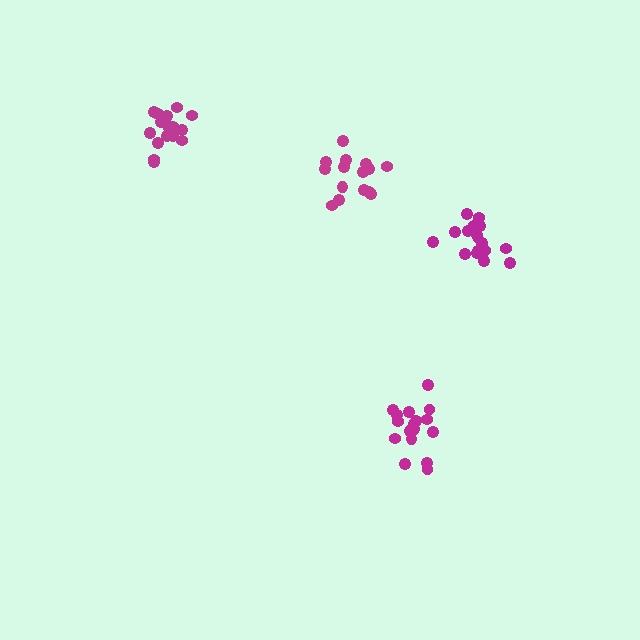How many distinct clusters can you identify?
There are 4 distinct clusters.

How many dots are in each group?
Group 1: 16 dots, Group 2: 18 dots, Group 3: 16 dots, Group 4: 17 dots (67 total).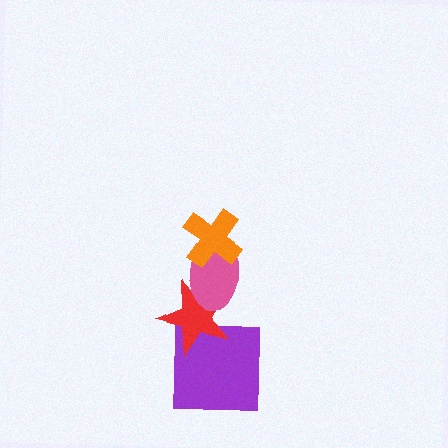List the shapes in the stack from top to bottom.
From top to bottom: the orange cross, the pink ellipse, the red star, the purple square.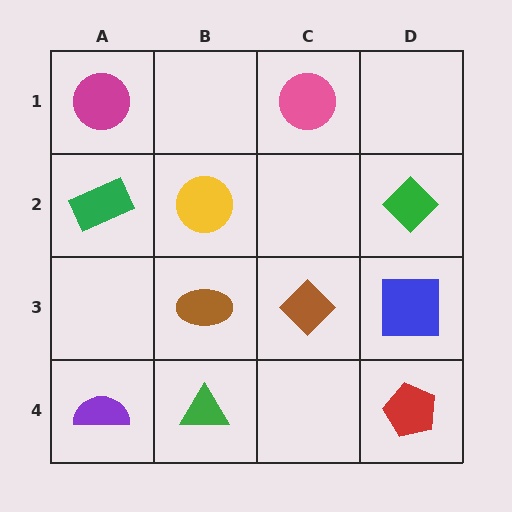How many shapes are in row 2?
3 shapes.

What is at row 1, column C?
A pink circle.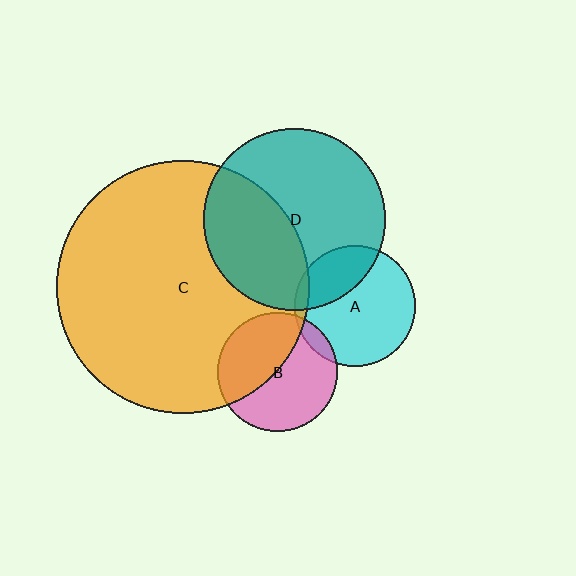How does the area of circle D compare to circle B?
Approximately 2.3 times.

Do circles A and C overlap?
Yes.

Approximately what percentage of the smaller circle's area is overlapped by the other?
Approximately 5%.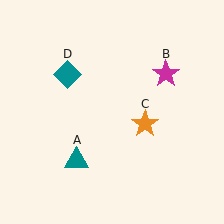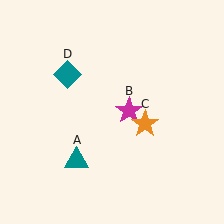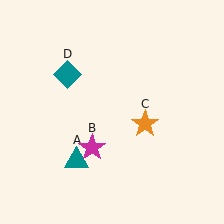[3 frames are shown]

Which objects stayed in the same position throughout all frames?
Teal triangle (object A) and orange star (object C) and teal diamond (object D) remained stationary.